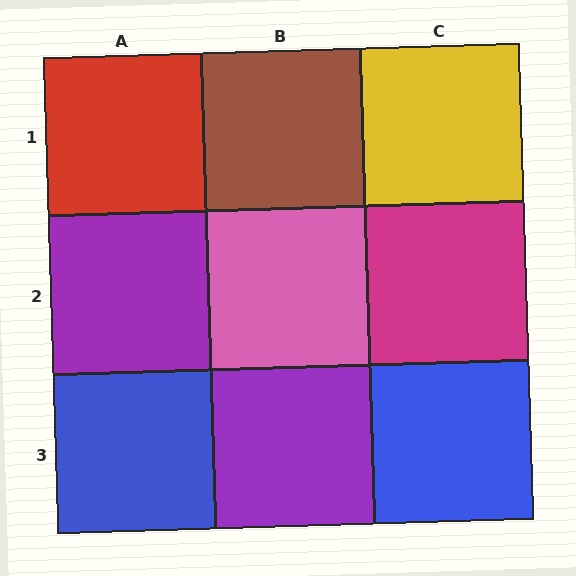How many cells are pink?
1 cell is pink.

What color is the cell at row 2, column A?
Purple.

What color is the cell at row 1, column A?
Red.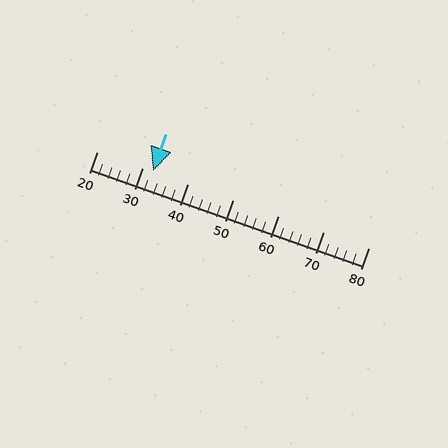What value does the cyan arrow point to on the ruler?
The cyan arrow points to approximately 32.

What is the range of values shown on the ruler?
The ruler shows values from 20 to 80.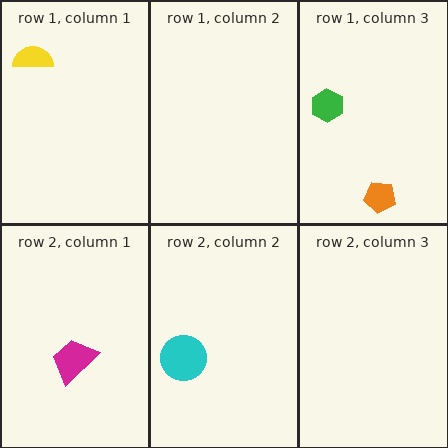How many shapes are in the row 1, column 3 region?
2.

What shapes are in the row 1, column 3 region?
The orange pentagon, the green hexagon.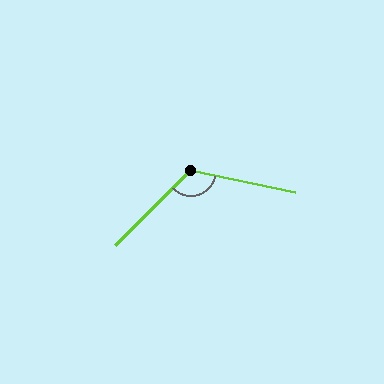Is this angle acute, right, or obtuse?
It is obtuse.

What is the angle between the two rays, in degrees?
Approximately 123 degrees.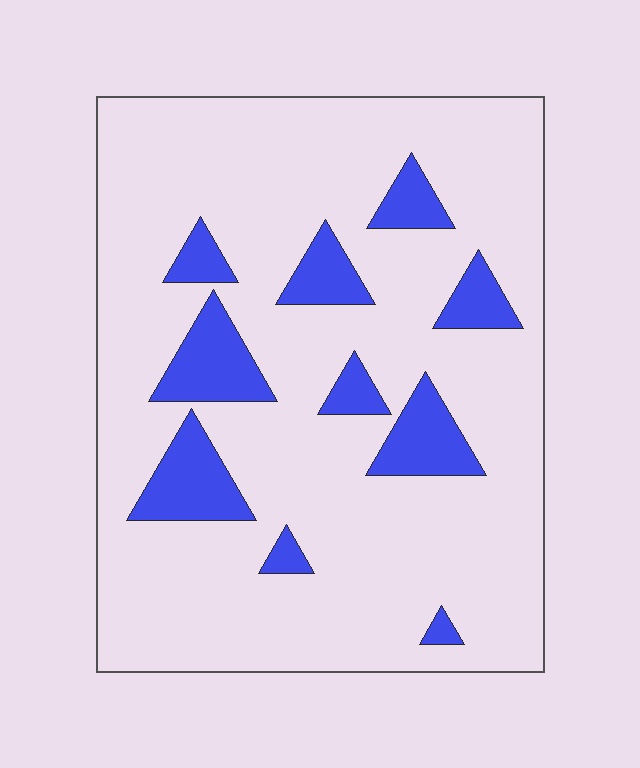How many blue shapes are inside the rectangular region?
10.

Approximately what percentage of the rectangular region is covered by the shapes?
Approximately 15%.